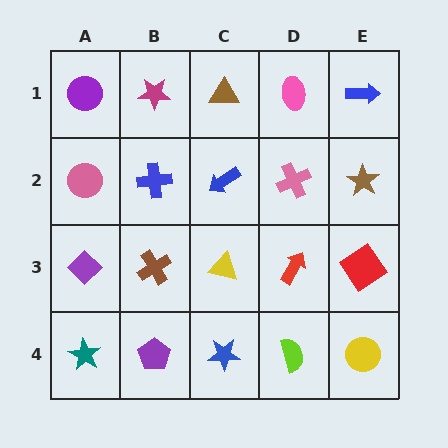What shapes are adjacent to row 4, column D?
A red arrow (row 3, column D), a blue star (row 4, column C), a yellow circle (row 4, column E).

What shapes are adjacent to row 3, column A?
A pink circle (row 2, column A), a teal star (row 4, column A), a brown cross (row 3, column B).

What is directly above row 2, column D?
A pink ellipse.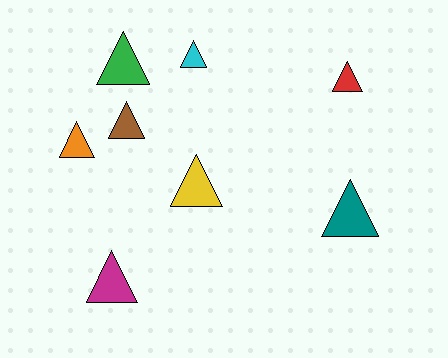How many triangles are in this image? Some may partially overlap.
There are 8 triangles.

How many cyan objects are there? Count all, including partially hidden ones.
There is 1 cyan object.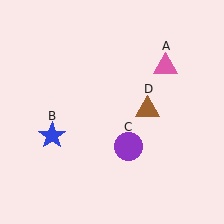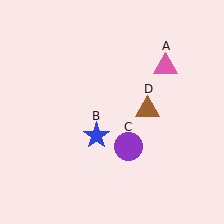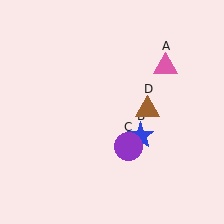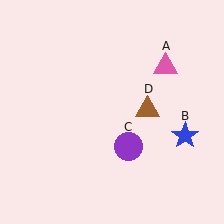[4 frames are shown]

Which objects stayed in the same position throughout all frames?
Pink triangle (object A) and purple circle (object C) and brown triangle (object D) remained stationary.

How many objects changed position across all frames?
1 object changed position: blue star (object B).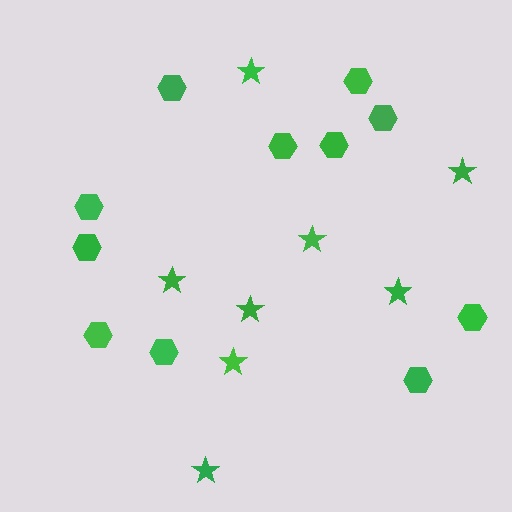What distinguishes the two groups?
There are 2 groups: one group of stars (8) and one group of hexagons (11).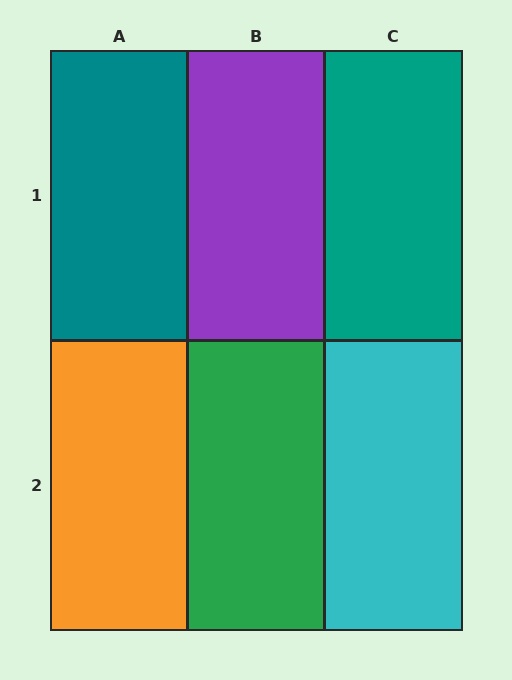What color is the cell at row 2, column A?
Orange.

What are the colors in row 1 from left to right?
Teal, purple, teal.